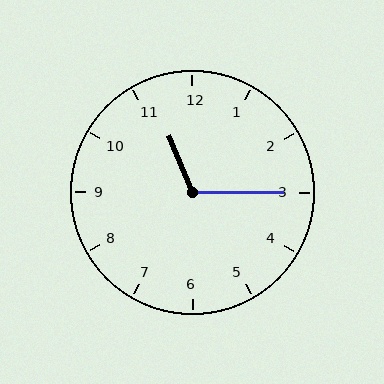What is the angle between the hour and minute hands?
Approximately 112 degrees.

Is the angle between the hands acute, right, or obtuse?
It is obtuse.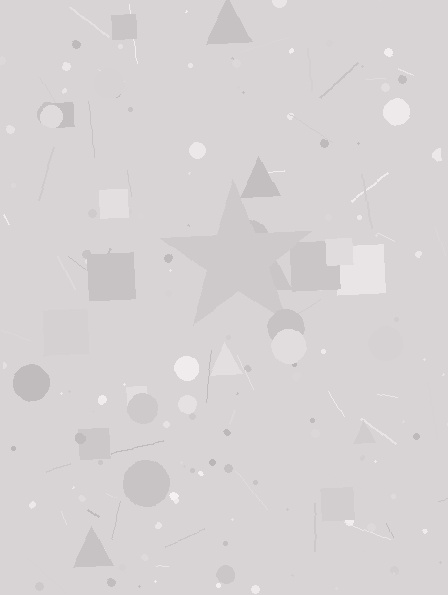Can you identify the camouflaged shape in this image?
The camouflaged shape is a star.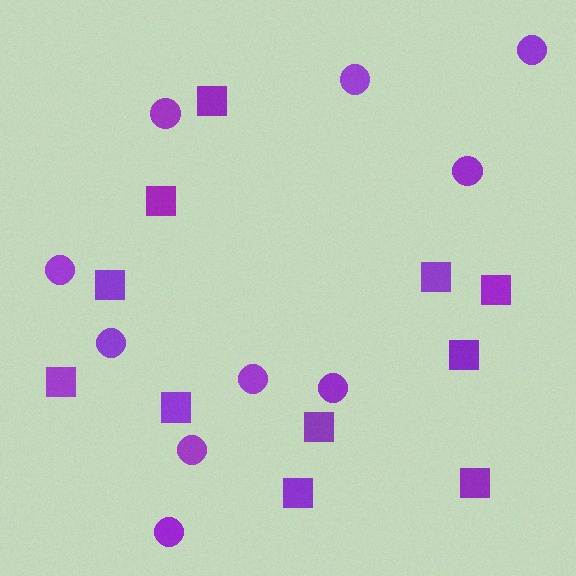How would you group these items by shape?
There are 2 groups: one group of squares (11) and one group of circles (10).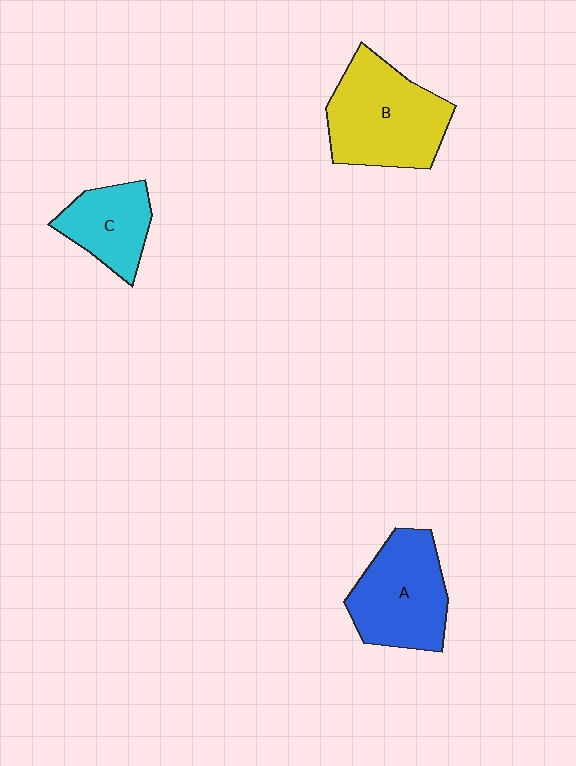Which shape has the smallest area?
Shape C (cyan).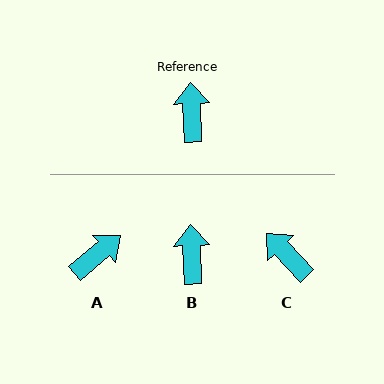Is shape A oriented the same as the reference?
No, it is off by about 53 degrees.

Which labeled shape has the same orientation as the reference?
B.